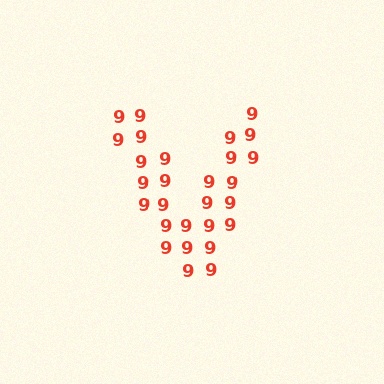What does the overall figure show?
The overall figure shows the letter V.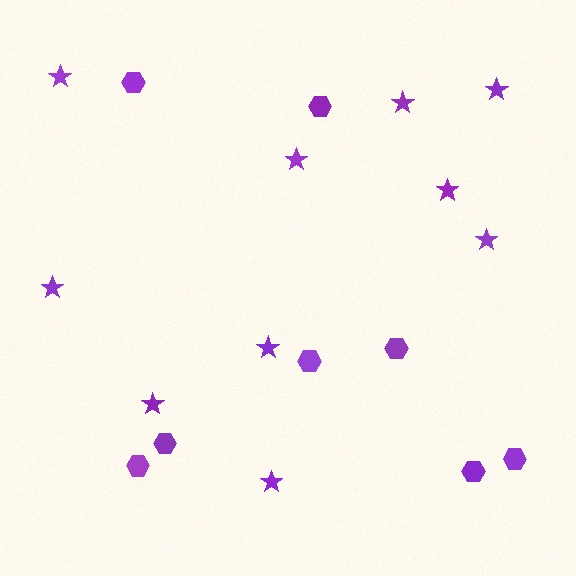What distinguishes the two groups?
There are 2 groups: one group of hexagons (8) and one group of stars (10).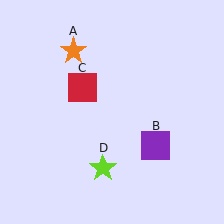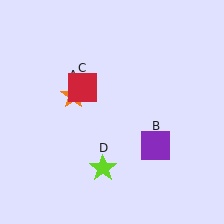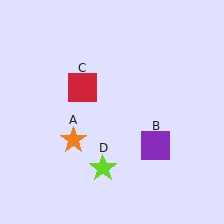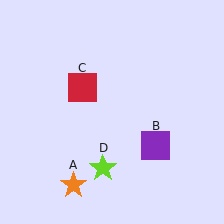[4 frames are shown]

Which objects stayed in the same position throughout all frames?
Purple square (object B) and red square (object C) and lime star (object D) remained stationary.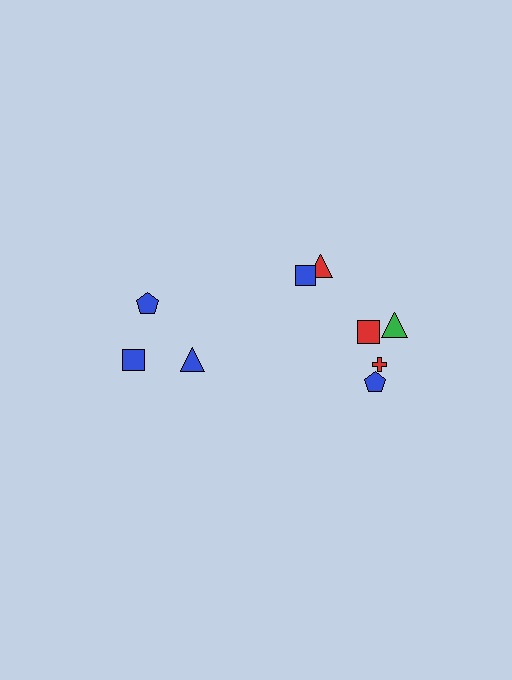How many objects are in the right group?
There are 6 objects.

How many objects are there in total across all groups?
There are 9 objects.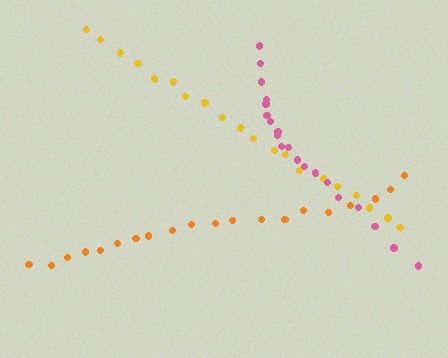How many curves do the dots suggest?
There are 3 distinct paths.